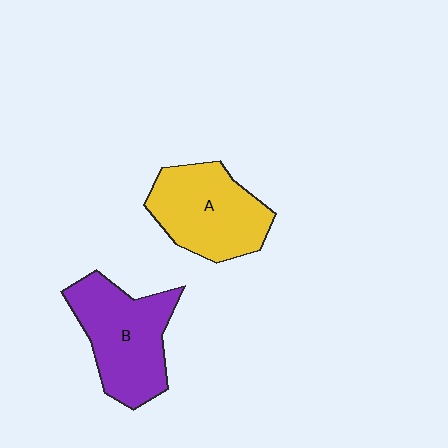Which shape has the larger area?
Shape B (purple).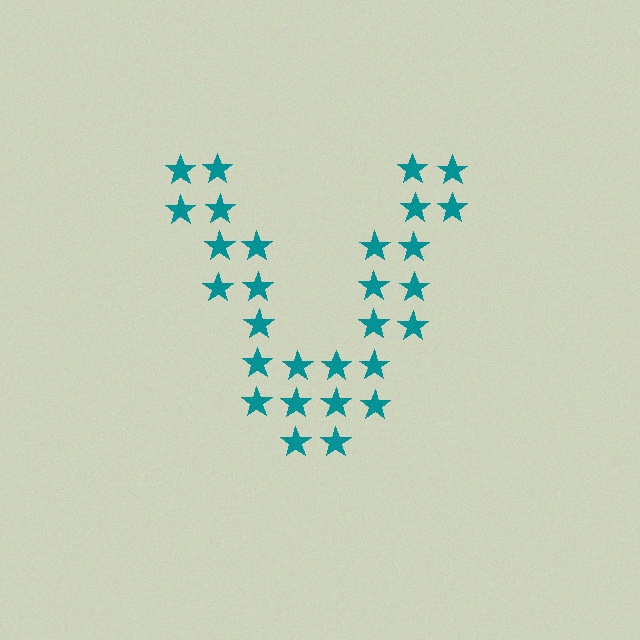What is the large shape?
The large shape is the letter V.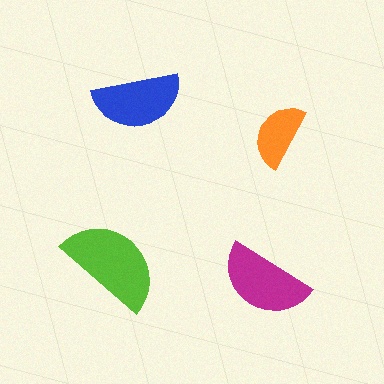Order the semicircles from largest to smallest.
the lime one, the magenta one, the blue one, the orange one.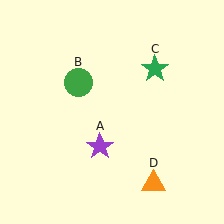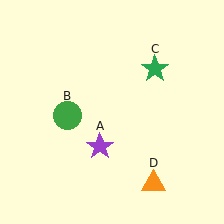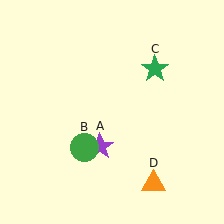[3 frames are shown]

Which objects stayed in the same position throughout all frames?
Purple star (object A) and green star (object C) and orange triangle (object D) remained stationary.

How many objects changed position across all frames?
1 object changed position: green circle (object B).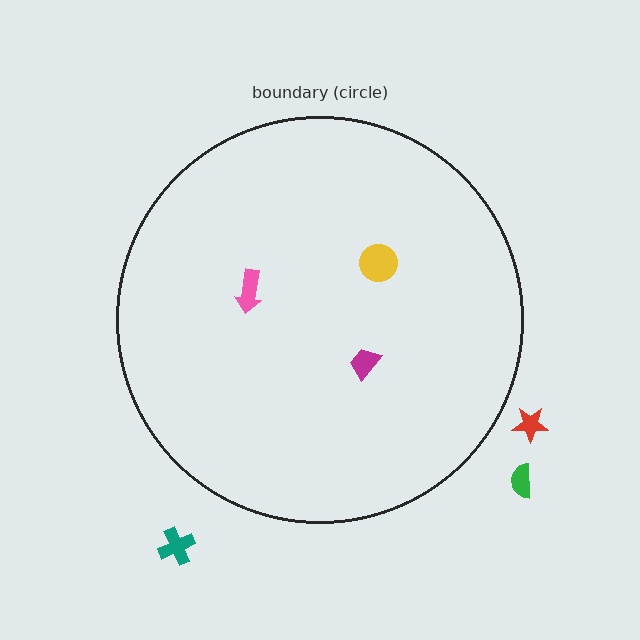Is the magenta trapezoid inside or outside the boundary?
Inside.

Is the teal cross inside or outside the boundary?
Outside.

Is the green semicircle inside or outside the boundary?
Outside.